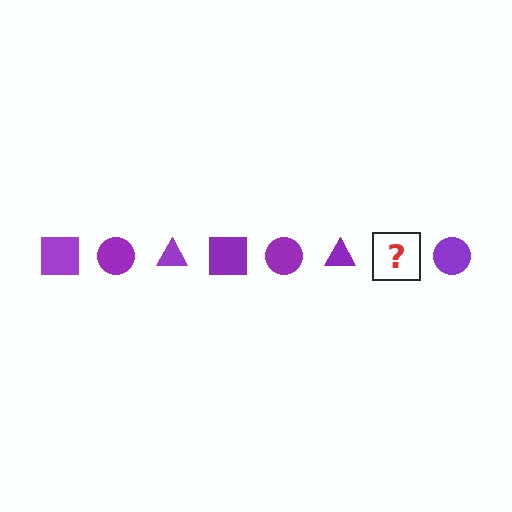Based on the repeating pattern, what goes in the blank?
The blank should be a purple square.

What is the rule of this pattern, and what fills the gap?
The rule is that the pattern cycles through square, circle, triangle shapes in purple. The gap should be filled with a purple square.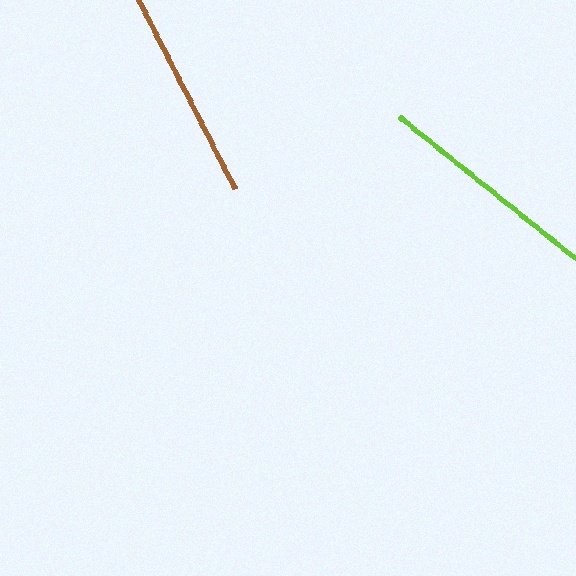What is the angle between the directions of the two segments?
Approximately 24 degrees.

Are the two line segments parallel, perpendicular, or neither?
Neither parallel nor perpendicular — they differ by about 24°.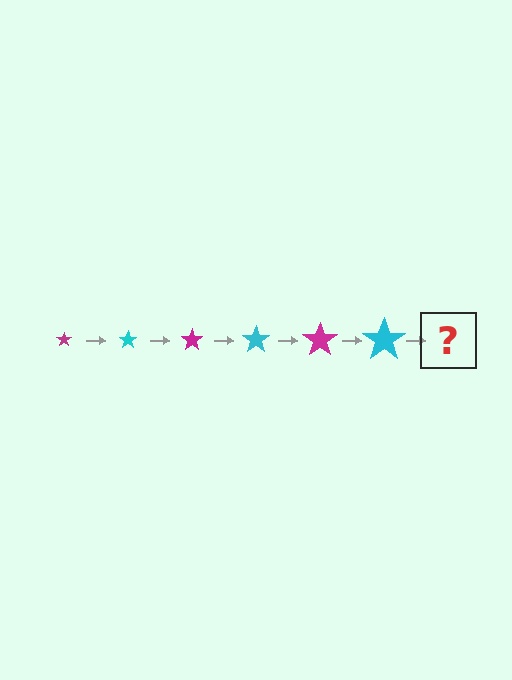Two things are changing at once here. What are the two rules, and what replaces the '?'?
The two rules are that the star grows larger each step and the color cycles through magenta and cyan. The '?' should be a magenta star, larger than the previous one.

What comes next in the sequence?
The next element should be a magenta star, larger than the previous one.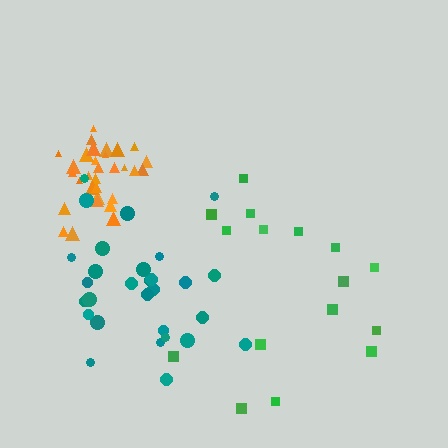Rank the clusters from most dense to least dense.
orange, teal, green.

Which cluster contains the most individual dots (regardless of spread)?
Orange (31).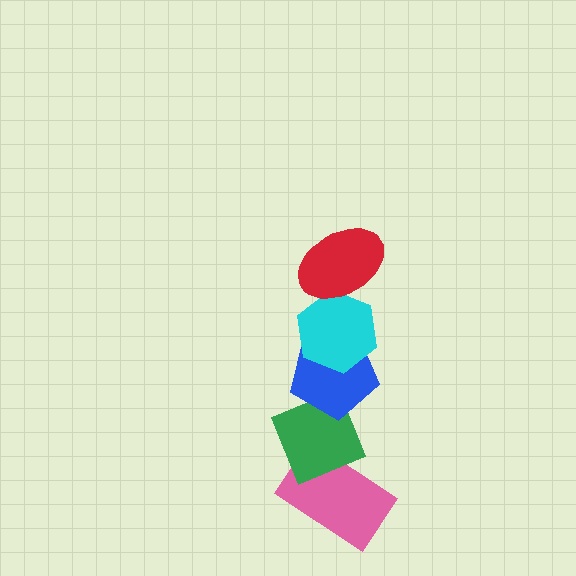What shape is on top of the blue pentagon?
The cyan hexagon is on top of the blue pentagon.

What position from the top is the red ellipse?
The red ellipse is 1st from the top.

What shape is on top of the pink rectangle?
The green diamond is on top of the pink rectangle.